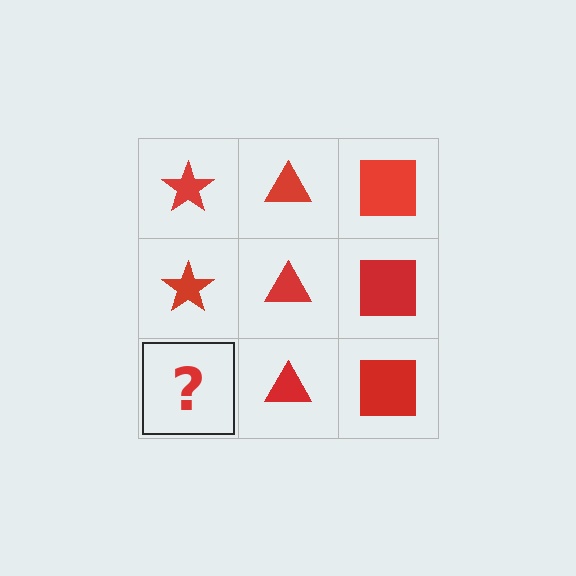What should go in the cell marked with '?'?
The missing cell should contain a red star.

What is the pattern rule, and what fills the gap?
The rule is that each column has a consistent shape. The gap should be filled with a red star.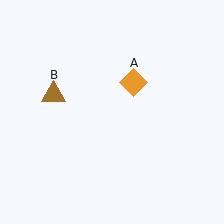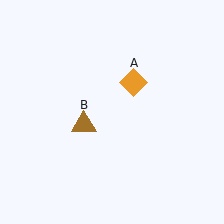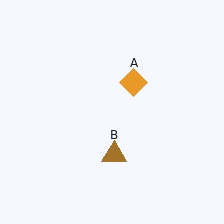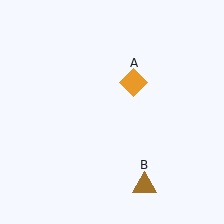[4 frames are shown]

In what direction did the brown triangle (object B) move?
The brown triangle (object B) moved down and to the right.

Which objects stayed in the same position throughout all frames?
Orange diamond (object A) remained stationary.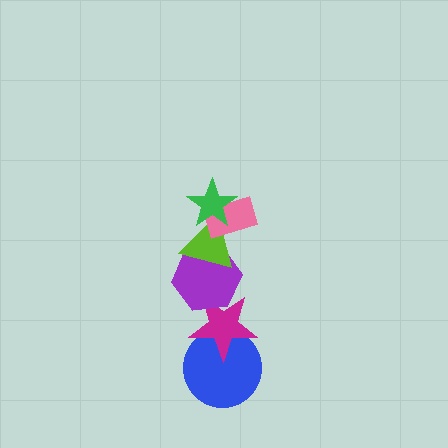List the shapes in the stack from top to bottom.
From top to bottom: the green star, the pink rectangle, the lime triangle, the purple hexagon, the magenta star, the blue circle.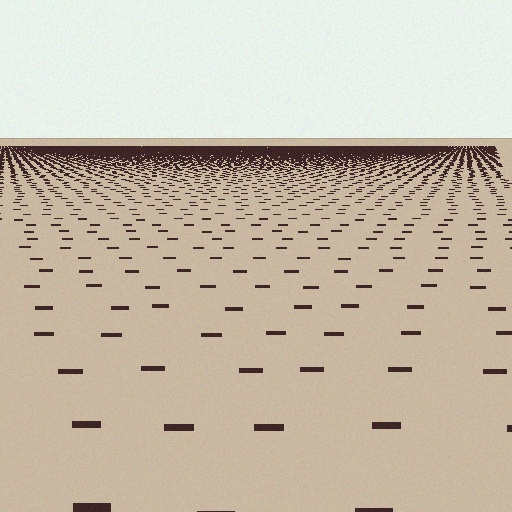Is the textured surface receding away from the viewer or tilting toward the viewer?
The surface is receding away from the viewer. Texture elements get smaller and denser toward the top.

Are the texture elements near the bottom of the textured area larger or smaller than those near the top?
Larger. Near the bottom, elements are closer to the viewer and appear at a bigger on-screen size.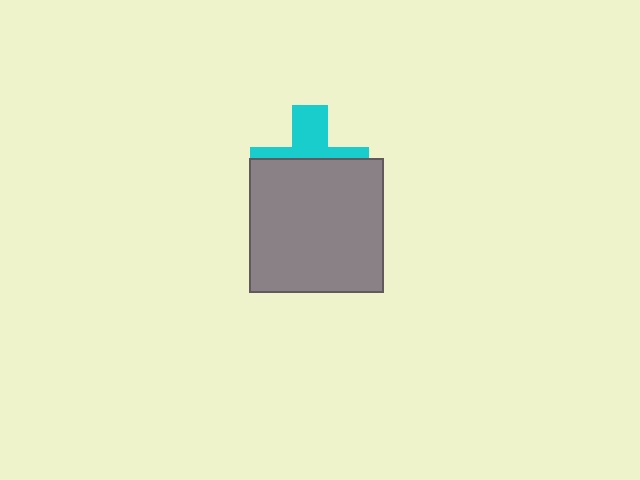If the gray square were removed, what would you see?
You would see the complete cyan cross.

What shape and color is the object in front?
The object in front is a gray square.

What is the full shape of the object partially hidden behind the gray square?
The partially hidden object is a cyan cross.